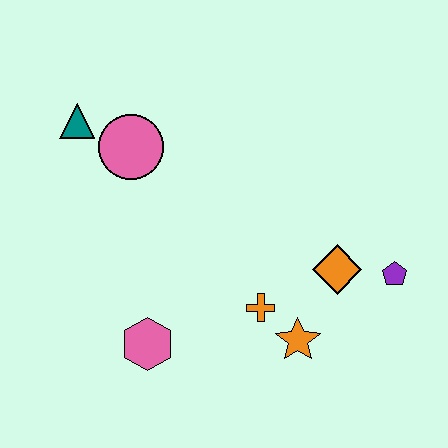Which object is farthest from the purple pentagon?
The teal triangle is farthest from the purple pentagon.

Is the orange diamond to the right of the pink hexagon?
Yes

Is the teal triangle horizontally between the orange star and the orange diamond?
No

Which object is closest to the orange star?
The orange cross is closest to the orange star.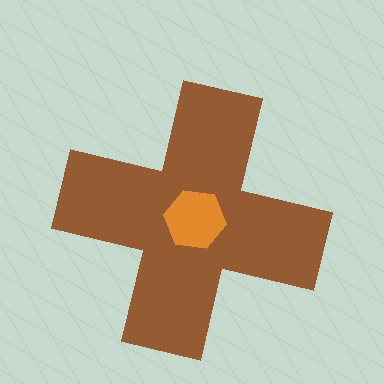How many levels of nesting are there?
2.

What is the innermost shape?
The orange hexagon.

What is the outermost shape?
The brown cross.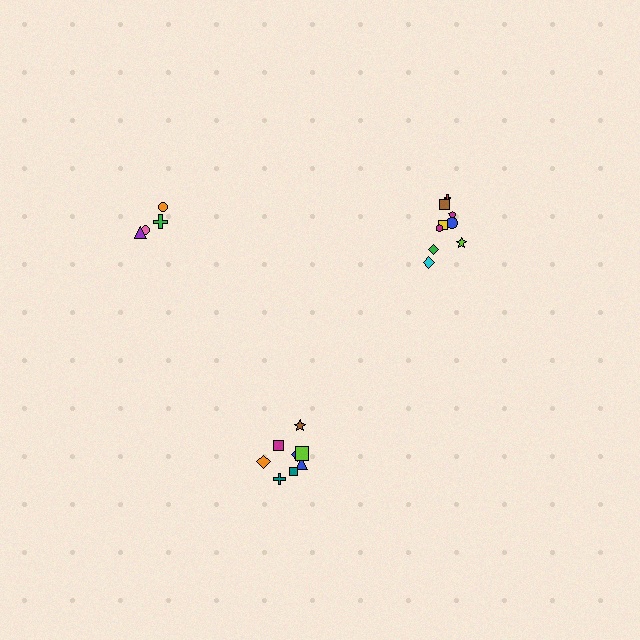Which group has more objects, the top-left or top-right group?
The top-right group.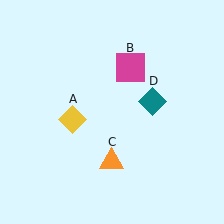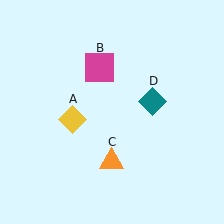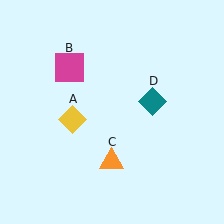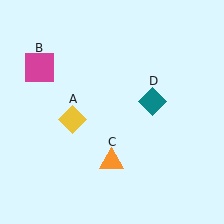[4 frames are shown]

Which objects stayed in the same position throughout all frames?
Yellow diamond (object A) and orange triangle (object C) and teal diamond (object D) remained stationary.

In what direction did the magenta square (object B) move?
The magenta square (object B) moved left.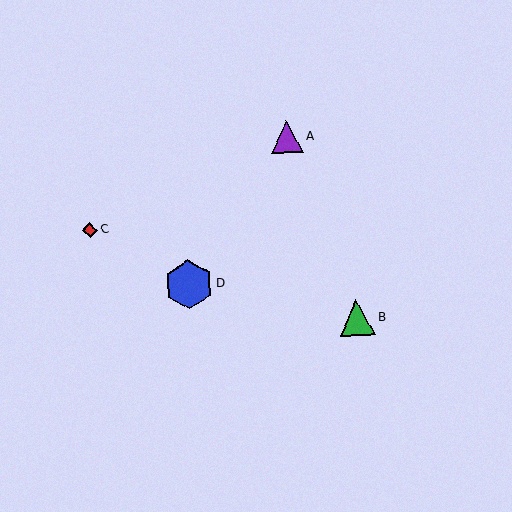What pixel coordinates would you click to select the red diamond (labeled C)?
Click at (90, 230) to select the red diamond C.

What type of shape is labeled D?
Shape D is a blue hexagon.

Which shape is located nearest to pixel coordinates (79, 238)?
The red diamond (labeled C) at (90, 230) is nearest to that location.